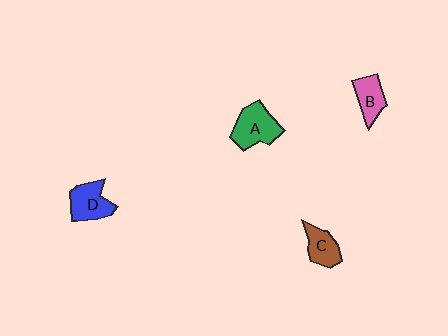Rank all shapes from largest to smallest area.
From largest to smallest: A (green), D (blue), C (brown), B (pink).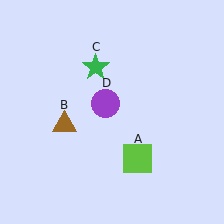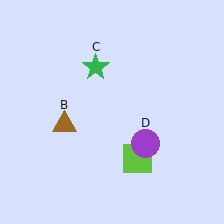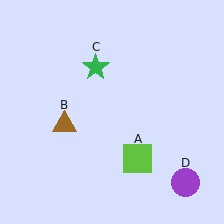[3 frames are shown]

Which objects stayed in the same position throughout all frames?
Lime square (object A) and brown triangle (object B) and green star (object C) remained stationary.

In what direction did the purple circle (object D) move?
The purple circle (object D) moved down and to the right.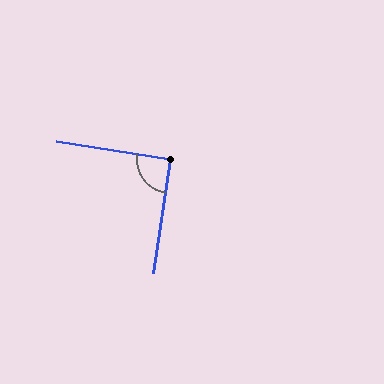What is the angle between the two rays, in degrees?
Approximately 91 degrees.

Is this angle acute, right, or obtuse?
It is approximately a right angle.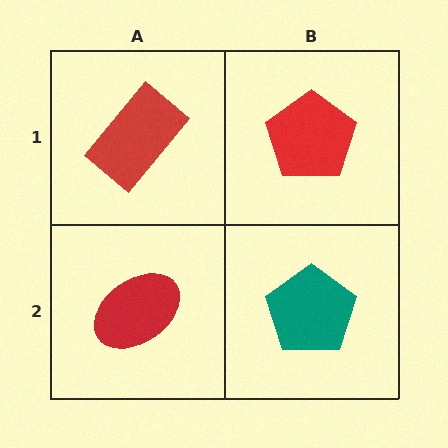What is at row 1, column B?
A red pentagon.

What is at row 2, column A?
A red ellipse.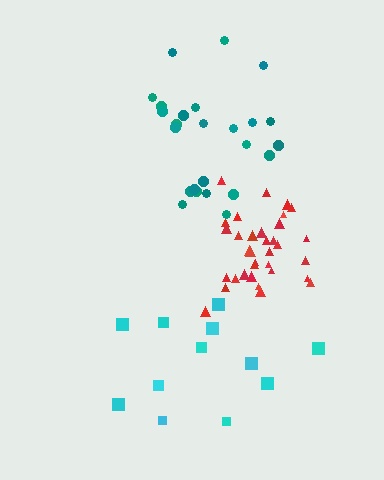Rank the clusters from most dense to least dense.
red, teal, cyan.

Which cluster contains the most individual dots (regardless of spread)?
Red (34).